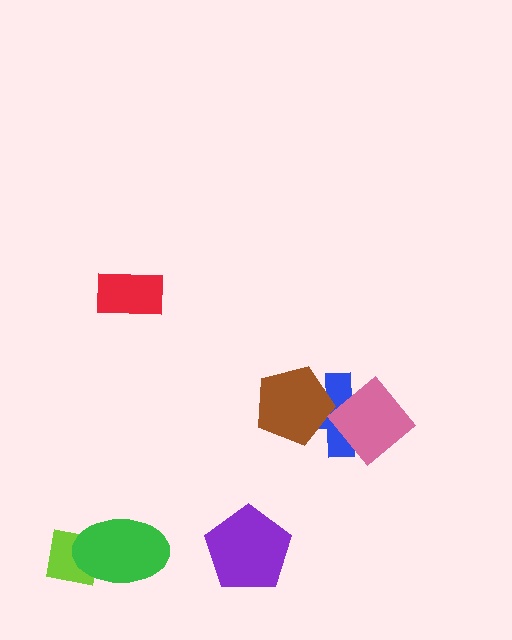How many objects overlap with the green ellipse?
1 object overlaps with the green ellipse.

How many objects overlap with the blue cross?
2 objects overlap with the blue cross.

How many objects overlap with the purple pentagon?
0 objects overlap with the purple pentagon.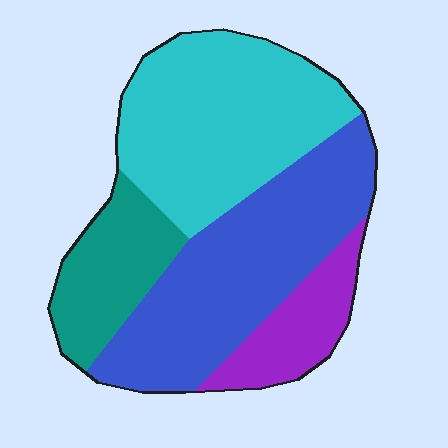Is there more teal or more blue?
Blue.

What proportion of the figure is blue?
Blue takes up about three eighths (3/8) of the figure.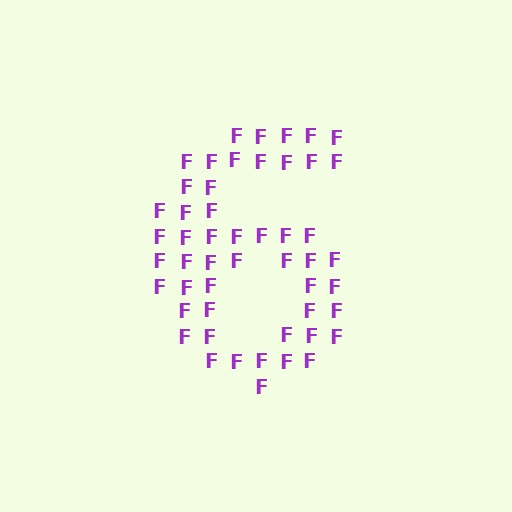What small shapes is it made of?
It is made of small letter F's.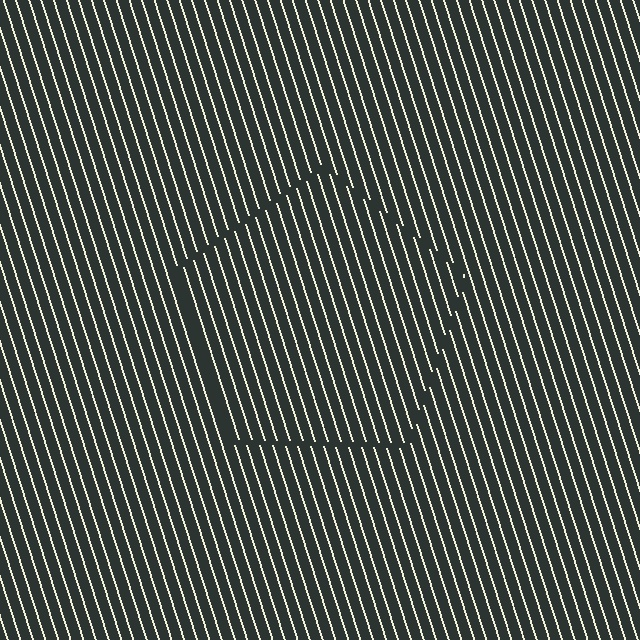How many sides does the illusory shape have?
5 sides — the line-ends trace a pentagon.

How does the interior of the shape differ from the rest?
The interior of the shape contains the same grating, shifted by half a period — the contour is defined by the phase discontinuity where line-ends from the inner and outer gratings abut.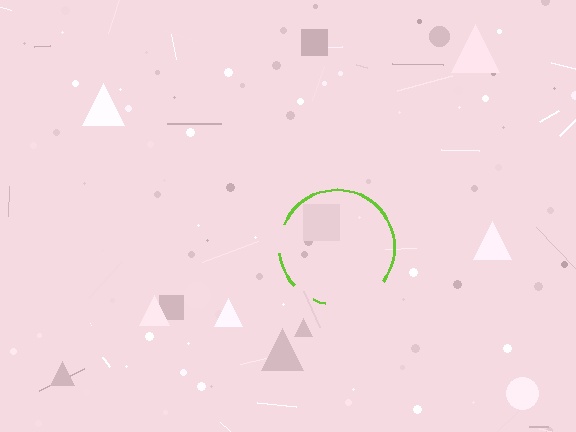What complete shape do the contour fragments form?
The contour fragments form a circle.